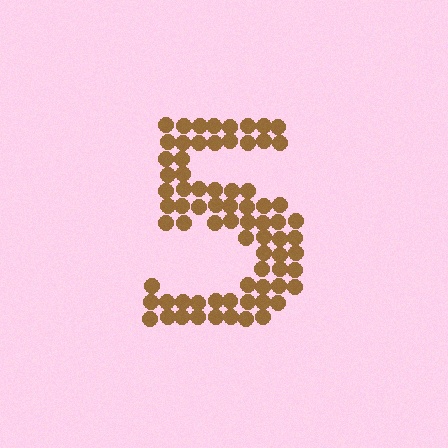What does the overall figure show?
The overall figure shows the digit 5.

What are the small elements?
The small elements are circles.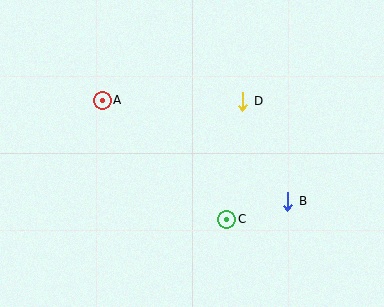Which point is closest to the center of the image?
Point D at (243, 101) is closest to the center.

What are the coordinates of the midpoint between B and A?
The midpoint between B and A is at (195, 151).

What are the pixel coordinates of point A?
Point A is at (102, 100).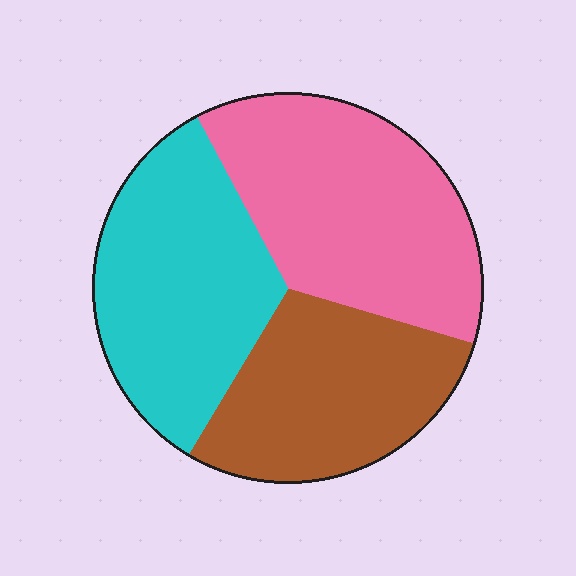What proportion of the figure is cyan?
Cyan takes up between a third and a half of the figure.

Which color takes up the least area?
Brown, at roughly 30%.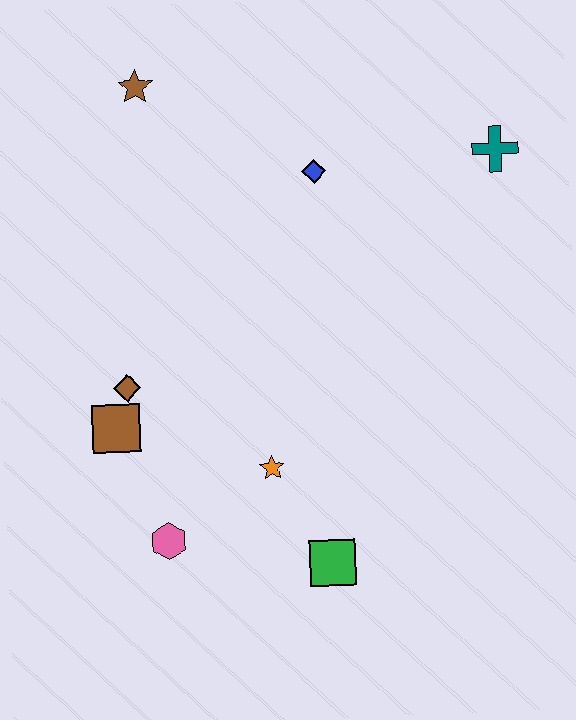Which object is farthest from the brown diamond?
The teal cross is farthest from the brown diamond.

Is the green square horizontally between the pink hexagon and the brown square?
No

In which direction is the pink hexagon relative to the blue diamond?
The pink hexagon is below the blue diamond.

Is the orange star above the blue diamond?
No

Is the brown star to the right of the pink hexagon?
No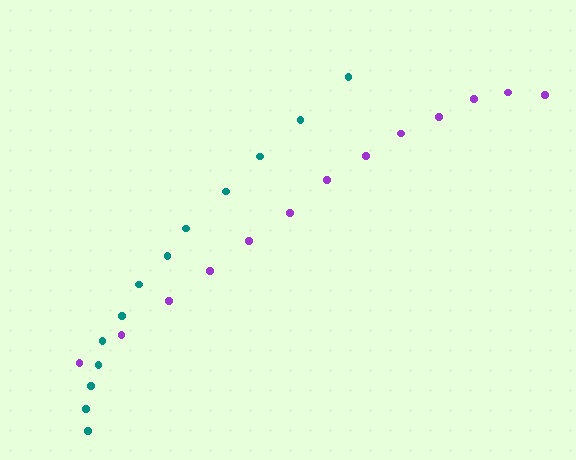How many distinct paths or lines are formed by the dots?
There are 2 distinct paths.